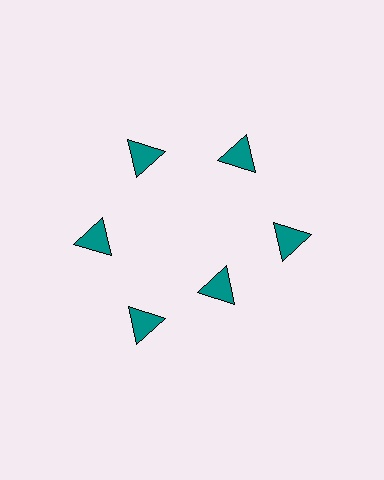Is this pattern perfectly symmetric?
No. The 6 teal triangles are arranged in a ring, but one element near the 5 o'clock position is pulled inward toward the center, breaking the 6-fold rotational symmetry.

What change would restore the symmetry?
The symmetry would be restored by moving it outward, back onto the ring so that all 6 triangles sit at equal angles and equal distance from the center.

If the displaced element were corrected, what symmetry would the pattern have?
It would have 6-fold rotational symmetry — the pattern would map onto itself every 60 degrees.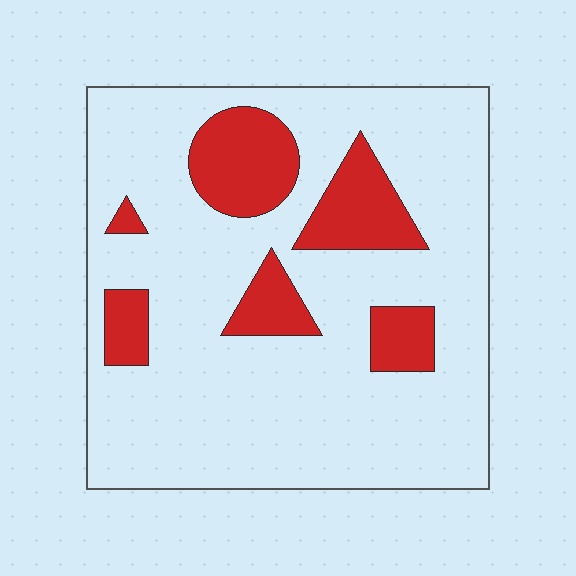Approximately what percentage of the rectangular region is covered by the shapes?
Approximately 20%.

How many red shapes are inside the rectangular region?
6.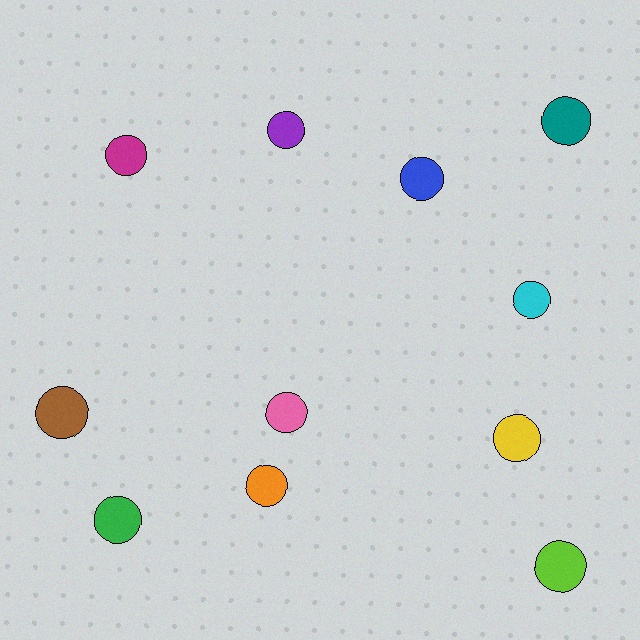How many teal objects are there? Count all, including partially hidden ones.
There is 1 teal object.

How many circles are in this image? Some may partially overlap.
There are 11 circles.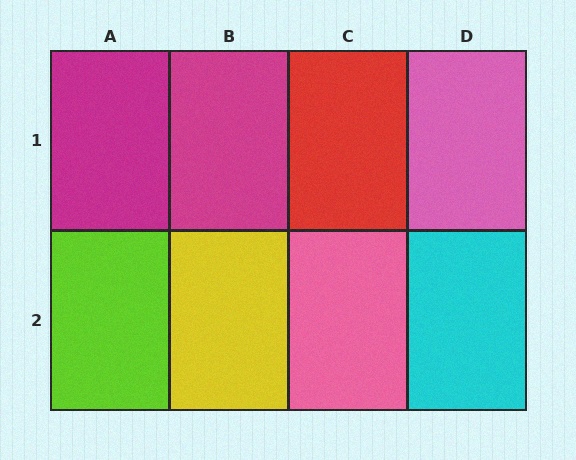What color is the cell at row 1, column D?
Pink.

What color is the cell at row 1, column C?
Red.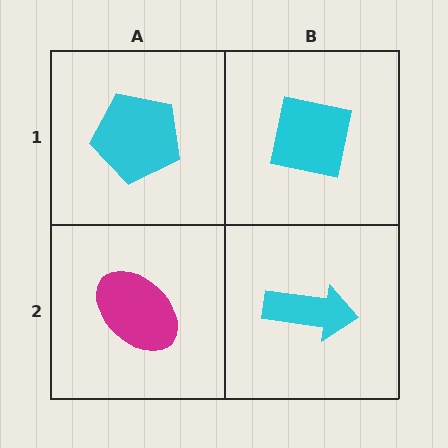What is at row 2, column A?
A magenta ellipse.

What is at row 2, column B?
A cyan arrow.